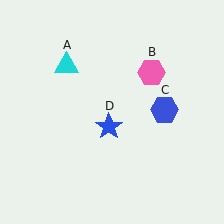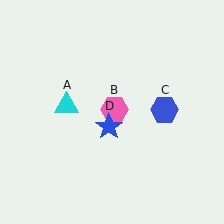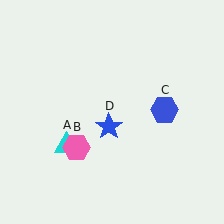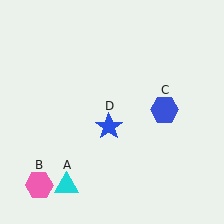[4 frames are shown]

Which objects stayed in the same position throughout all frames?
Blue hexagon (object C) and blue star (object D) remained stationary.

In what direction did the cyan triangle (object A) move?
The cyan triangle (object A) moved down.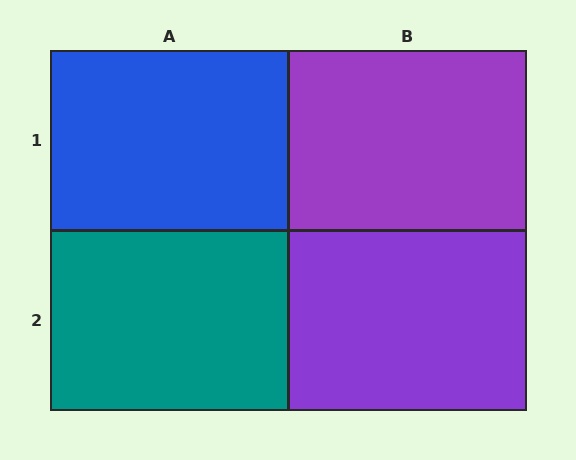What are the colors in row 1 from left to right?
Blue, purple.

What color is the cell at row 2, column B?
Purple.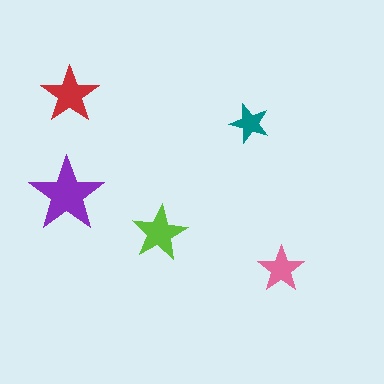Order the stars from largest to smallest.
the purple one, the red one, the lime one, the pink one, the teal one.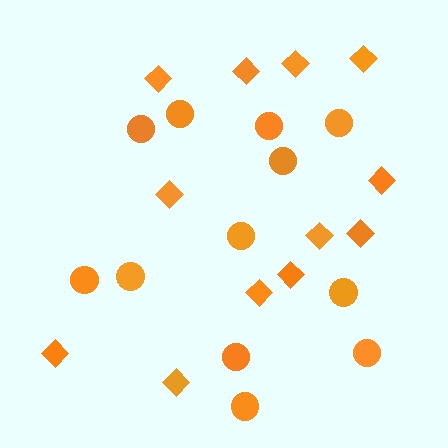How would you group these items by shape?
There are 2 groups: one group of circles (12) and one group of diamonds (12).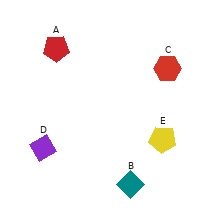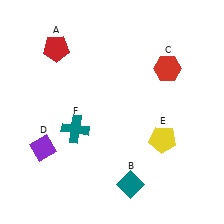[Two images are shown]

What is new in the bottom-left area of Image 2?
A teal cross (F) was added in the bottom-left area of Image 2.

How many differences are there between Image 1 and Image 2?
There is 1 difference between the two images.